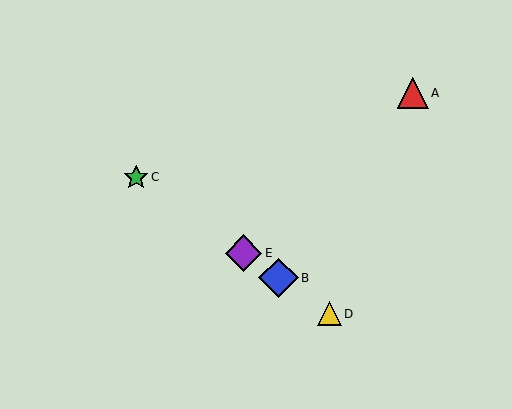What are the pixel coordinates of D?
Object D is at (329, 314).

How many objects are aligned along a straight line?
4 objects (B, C, D, E) are aligned along a straight line.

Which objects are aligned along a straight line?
Objects B, C, D, E are aligned along a straight line.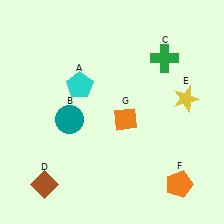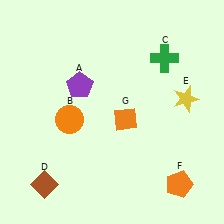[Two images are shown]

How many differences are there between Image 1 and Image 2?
There are 2 differences between the two images.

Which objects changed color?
A changed from cyan to purple. B changed from teal to orange.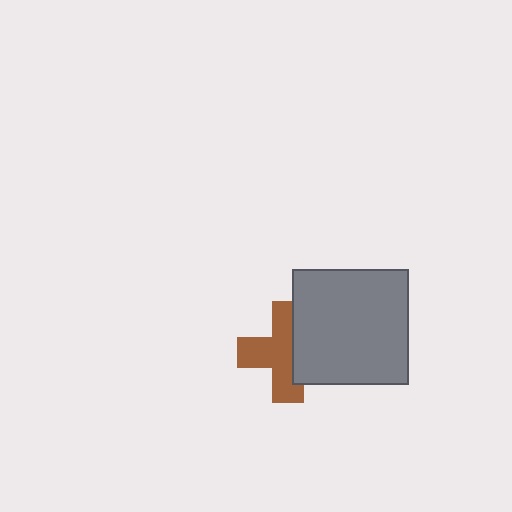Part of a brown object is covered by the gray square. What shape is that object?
It is a cross.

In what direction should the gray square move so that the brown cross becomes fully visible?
The gray square should move right. That is the shortest direction to clear the overlap and leave the brown cross fully visible.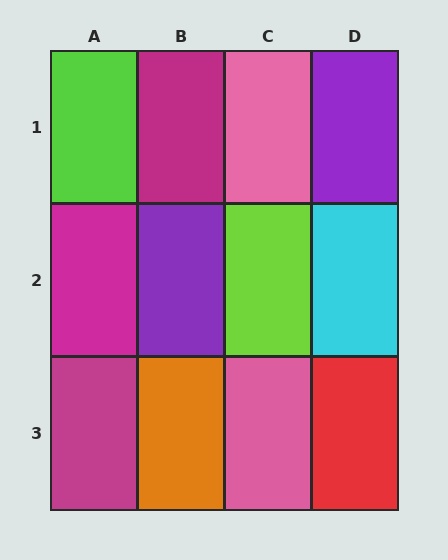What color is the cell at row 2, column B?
Purple.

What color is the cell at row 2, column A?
Magenta.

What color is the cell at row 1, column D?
Purple.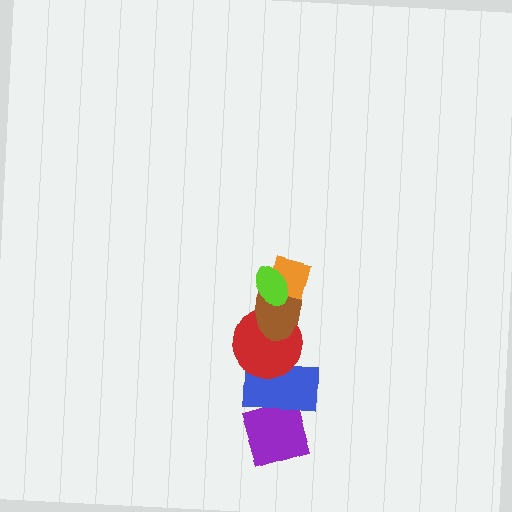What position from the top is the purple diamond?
The purple diamond is 6th from the top.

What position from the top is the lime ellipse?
The lime ellipse is 1st from the top.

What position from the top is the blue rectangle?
The blue rectangle is 5th from the top.